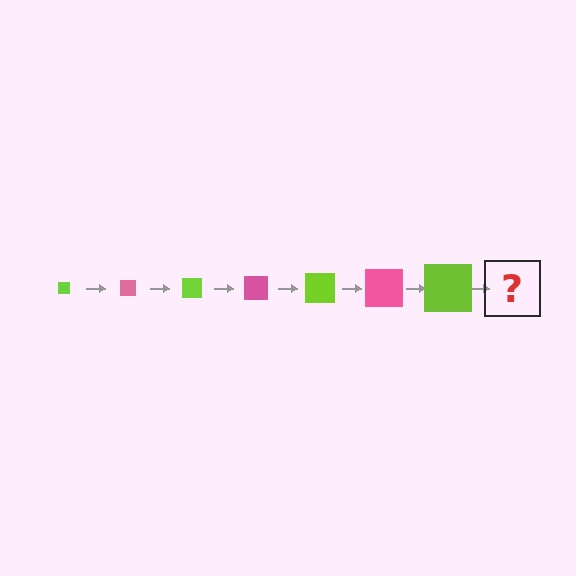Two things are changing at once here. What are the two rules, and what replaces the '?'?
The two rules are that the square grows larger each step and the color cycles through lime and pink. The '?' should be a pink square, larger than the previous one.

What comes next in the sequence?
The next element should be a pink square, larger than the previous one.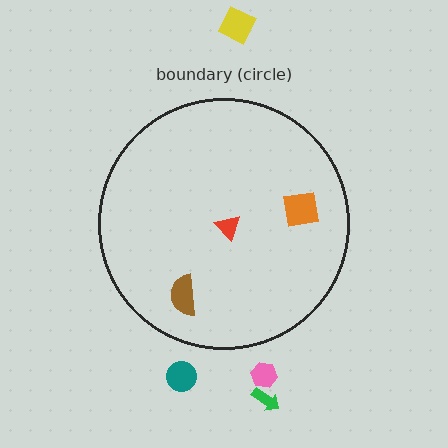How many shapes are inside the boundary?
3 inside, 4 outside.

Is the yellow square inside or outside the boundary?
Outside.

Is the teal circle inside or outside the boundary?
Outside.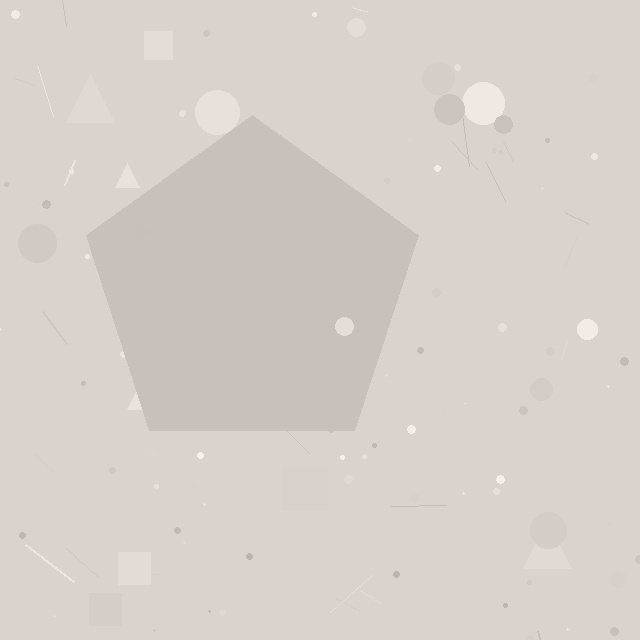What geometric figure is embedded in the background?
A pentagon is embedded in the background.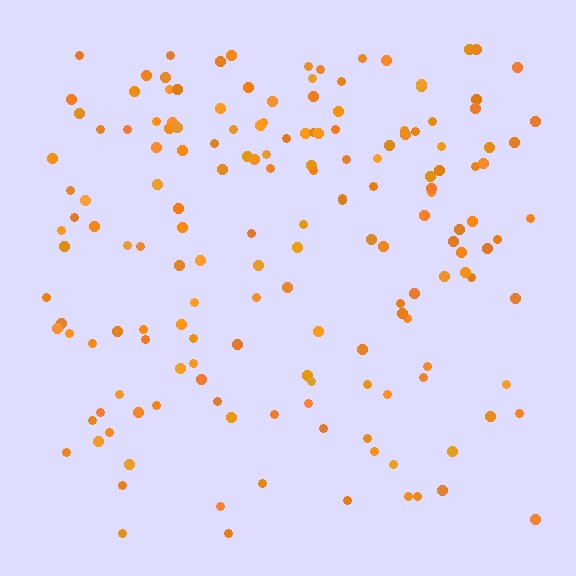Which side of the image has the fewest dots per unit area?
The bottom.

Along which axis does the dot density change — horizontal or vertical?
Vertical.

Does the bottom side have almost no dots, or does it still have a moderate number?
Still a moderate number, just noticeably fewer than the top.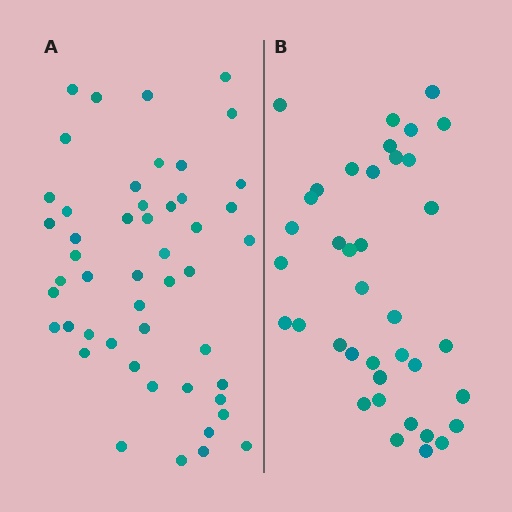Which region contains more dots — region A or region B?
Region A (the left region) has more dots.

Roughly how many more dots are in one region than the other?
Region A has roughly 12 or so more dots than region B.